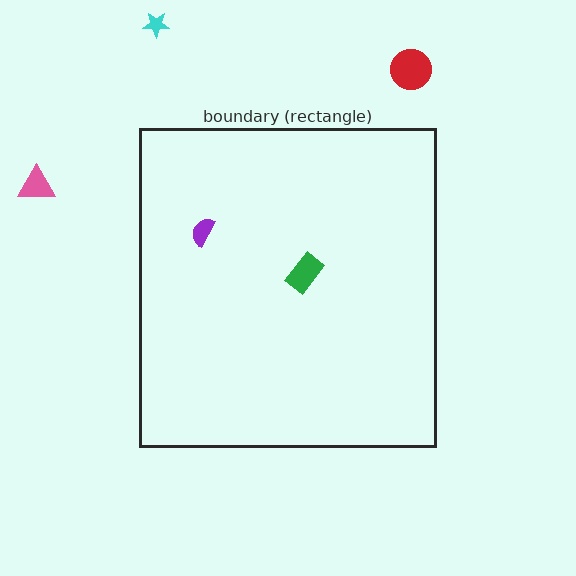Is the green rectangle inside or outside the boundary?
Inside.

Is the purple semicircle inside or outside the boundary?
Inside.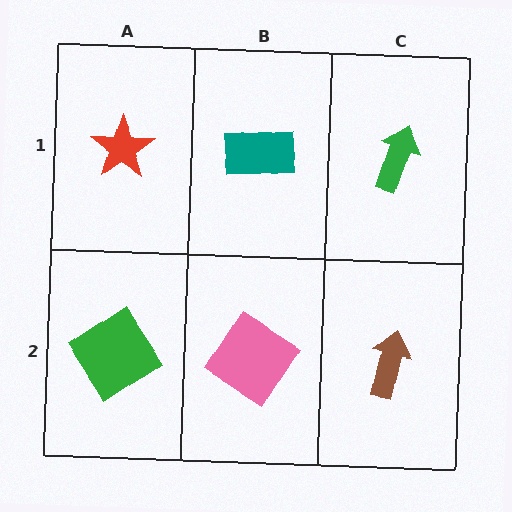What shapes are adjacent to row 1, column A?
A green diamond (row 2, column A), a teal rectangle (row 1, column B).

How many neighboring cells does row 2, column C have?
2.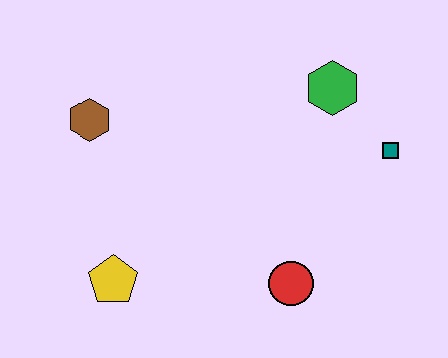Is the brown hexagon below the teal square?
No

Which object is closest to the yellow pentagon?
The brown hexagon is closest to the yellow pentagon.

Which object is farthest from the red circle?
The brown hexagon is farthest from the red circle.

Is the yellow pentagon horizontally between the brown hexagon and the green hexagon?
Yes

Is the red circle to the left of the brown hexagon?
No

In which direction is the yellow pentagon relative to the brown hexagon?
The yellow pentagon is below the brown hexagon.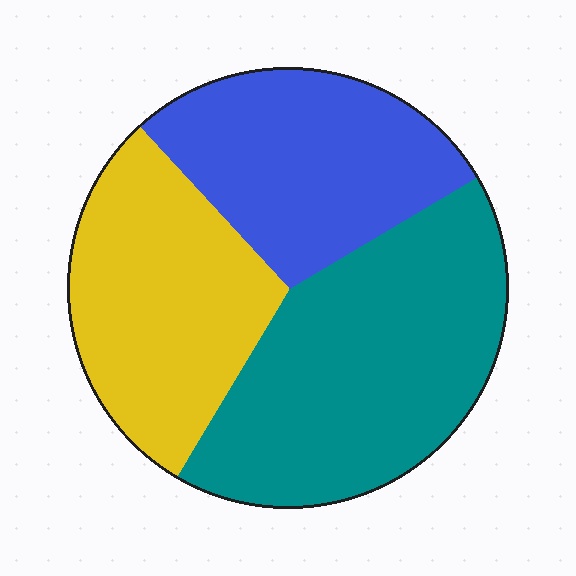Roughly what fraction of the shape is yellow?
Yellow covers roughly 30% of the shape.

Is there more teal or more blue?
Teal.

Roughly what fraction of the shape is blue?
Blue covers 28% of the shape.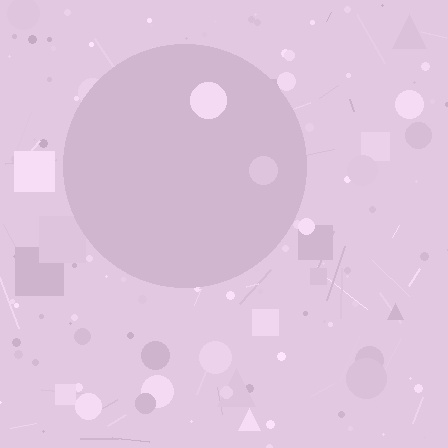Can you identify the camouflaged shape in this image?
The camouflaged shape is a circle.